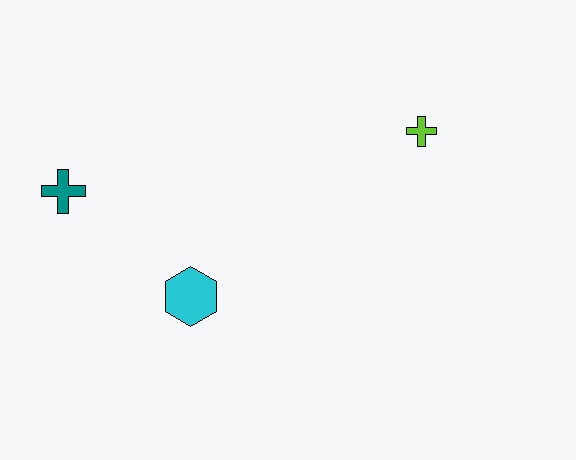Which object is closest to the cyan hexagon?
The teal cross is closest to the cyan hexagon.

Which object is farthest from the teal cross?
The lime cross is farthest from the teal cross.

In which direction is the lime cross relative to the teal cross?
The lime cross is to the right of the teal cross.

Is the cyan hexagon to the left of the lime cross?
Yes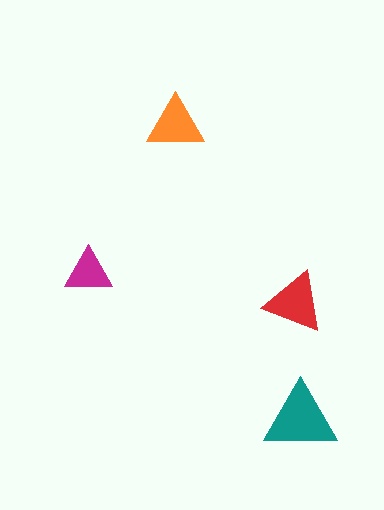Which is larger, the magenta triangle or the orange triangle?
The orange one.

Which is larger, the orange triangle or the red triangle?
The red one.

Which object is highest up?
The orange triangle is topmost.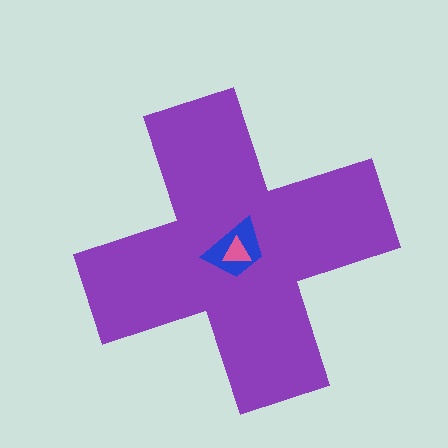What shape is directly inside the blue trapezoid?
The pink triangle.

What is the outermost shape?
The purple cross.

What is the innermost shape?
The pink triangle.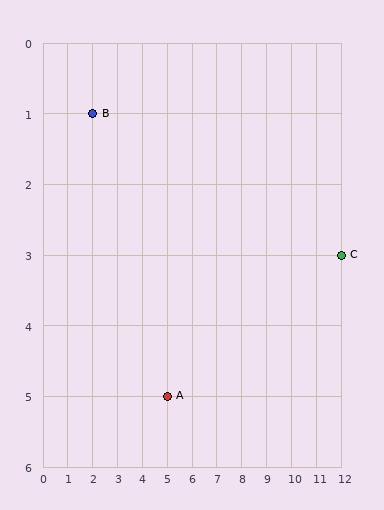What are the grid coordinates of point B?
Point B is at grid coordinates (2, 1).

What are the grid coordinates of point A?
Point A is at grid coordinates (5, 5).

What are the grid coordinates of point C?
Point C is at grid coordinates (12, 3).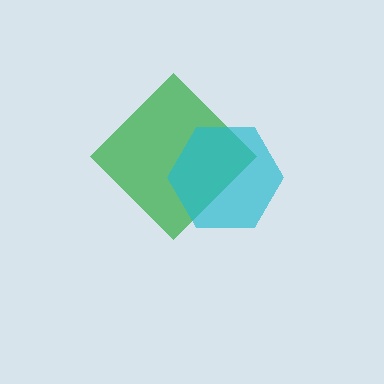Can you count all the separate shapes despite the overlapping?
Yes, there are 2 separate shapes.